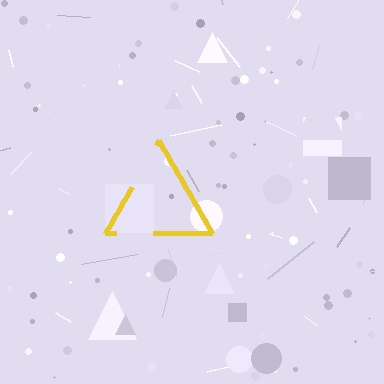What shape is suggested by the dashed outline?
The dashed outline suggests a triangle.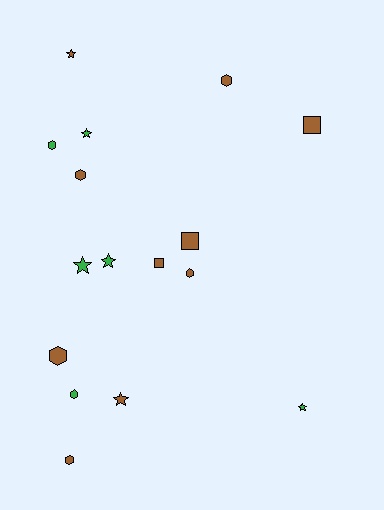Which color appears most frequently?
Brown, with 10 objects.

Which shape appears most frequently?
Hexagon, with 7 objects.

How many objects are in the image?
There are 16 objects.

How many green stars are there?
There are 4 green stars.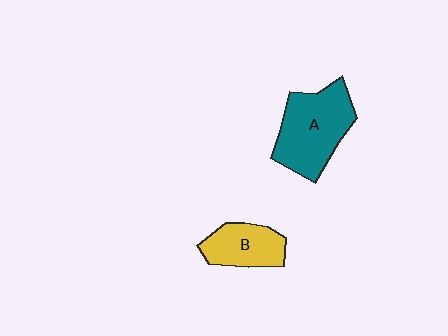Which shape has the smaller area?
Shape B (yellow).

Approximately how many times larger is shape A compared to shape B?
Approximately 1.6 times.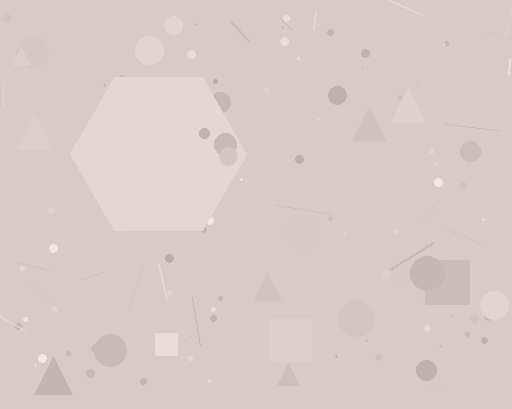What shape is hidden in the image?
A hexagon is hidden in the image.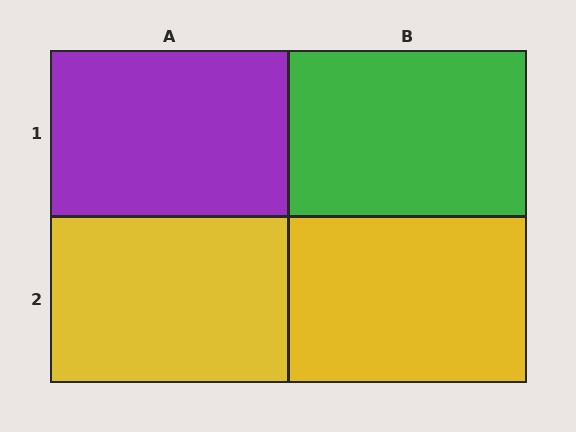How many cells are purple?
1 cell is purple.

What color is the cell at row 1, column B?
Green.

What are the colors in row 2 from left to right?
Yellow, yellow.